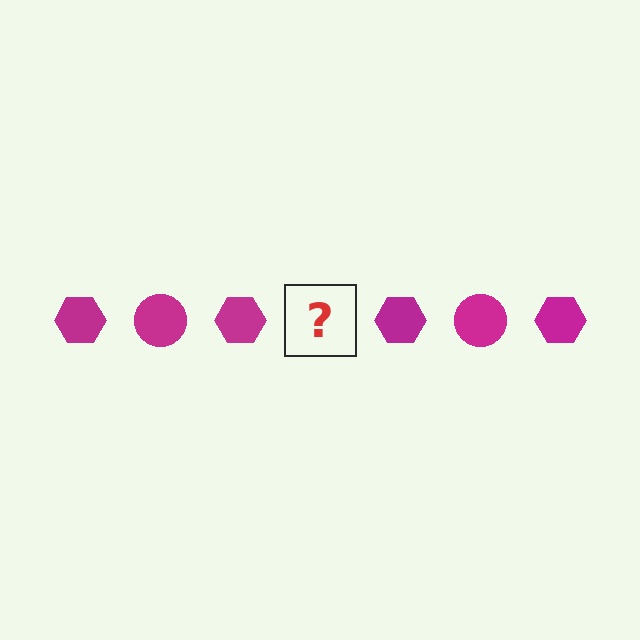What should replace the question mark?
The question mark should be replaced with a magenta circle.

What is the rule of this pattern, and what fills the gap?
The rule is that the pattern cycles through hexagon, circle shapes in magenta. The gap should be filled with a magenta circle.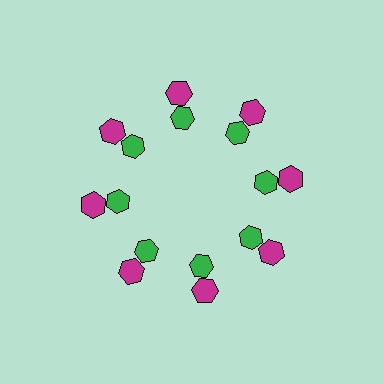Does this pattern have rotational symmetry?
Yes, this pattern has 8-fold rotational symmetry. It looks the same after rotating 45 degrees around the center.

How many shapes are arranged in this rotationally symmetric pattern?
There are 16 shapes, arranged in 8 groups of 2.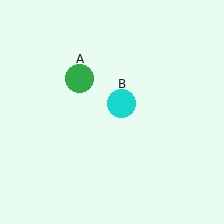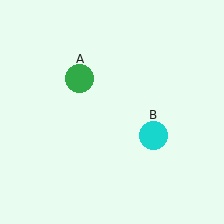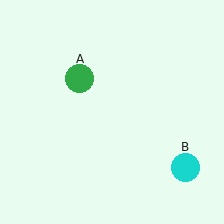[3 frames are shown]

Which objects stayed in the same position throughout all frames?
Green circle (object A) remained stationary.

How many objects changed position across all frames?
1 object changed position: cyan circle (object B).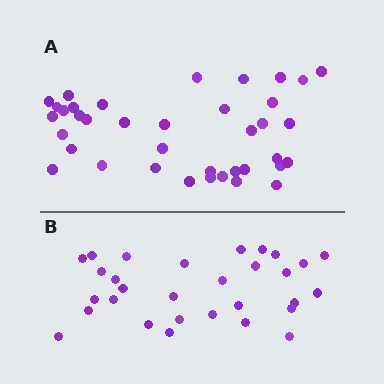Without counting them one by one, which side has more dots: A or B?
Region A (the top region) has more dots.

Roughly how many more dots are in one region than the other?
Region A has roughly 8 or so more dots than region B.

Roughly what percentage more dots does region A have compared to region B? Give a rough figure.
About 25% more.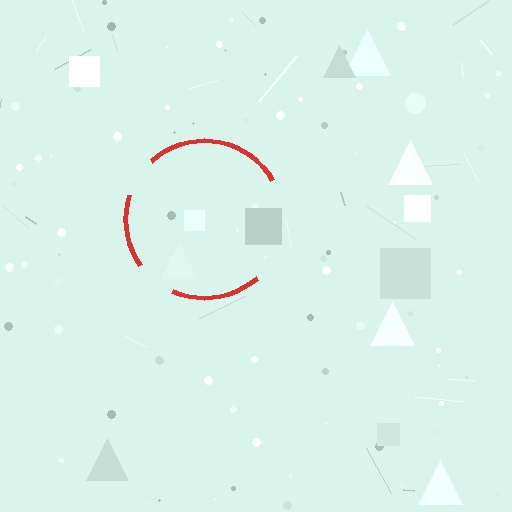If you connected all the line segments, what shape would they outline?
They would outline a circle.